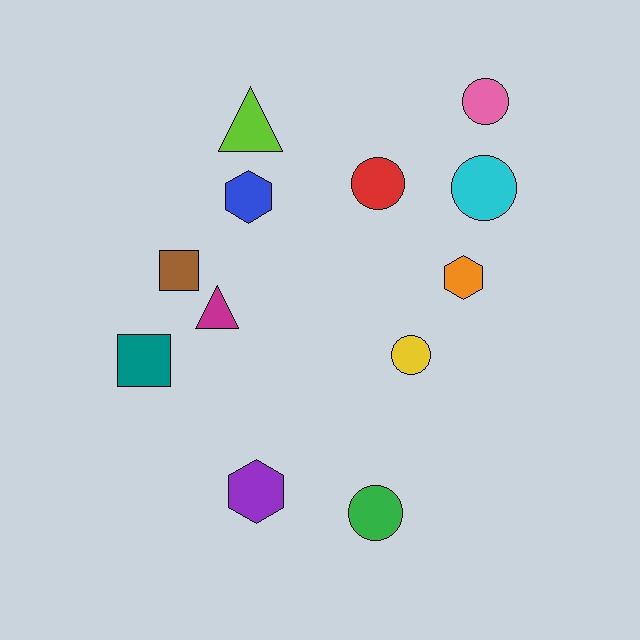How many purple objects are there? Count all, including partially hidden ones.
There is 1 purple object.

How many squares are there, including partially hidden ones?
There are 2 squares.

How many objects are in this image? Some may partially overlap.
There are 12 objects.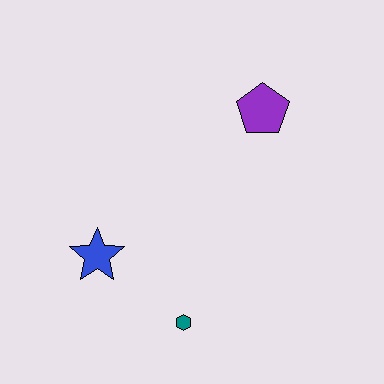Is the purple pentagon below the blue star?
No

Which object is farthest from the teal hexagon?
The purple pentagon is farthest from the teal hexagon.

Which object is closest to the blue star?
The teal hexagon is closest to the blue star.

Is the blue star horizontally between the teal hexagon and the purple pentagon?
No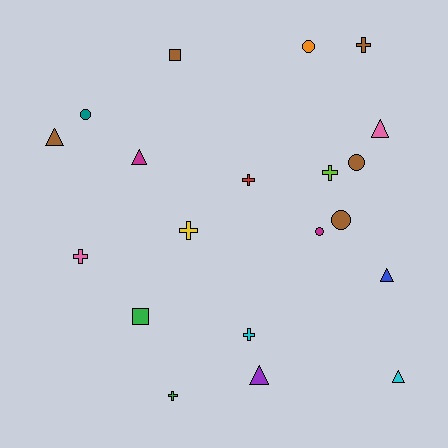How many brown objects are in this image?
There are 5 brown objects.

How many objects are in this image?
There are 20 objects.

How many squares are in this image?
There are 2 squares.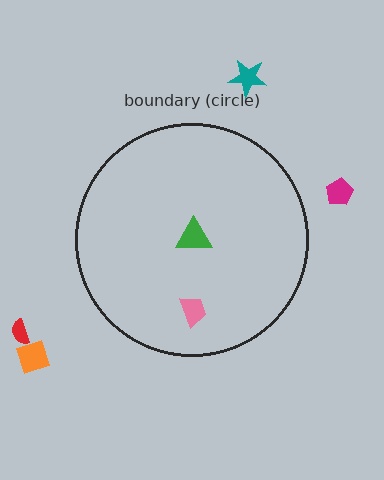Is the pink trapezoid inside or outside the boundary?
Inside.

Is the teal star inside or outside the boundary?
Outside.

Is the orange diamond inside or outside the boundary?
Outside.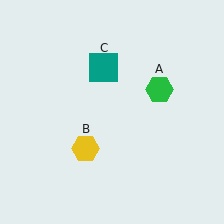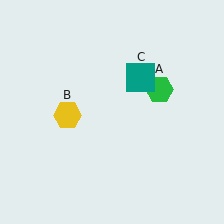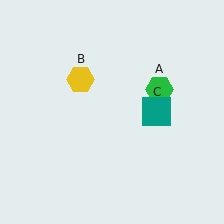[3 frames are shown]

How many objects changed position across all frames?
2 objects changed position: yellow hexagon (object B), teal square (object C).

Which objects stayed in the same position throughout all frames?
Green hexagon (object A) remained stationary.